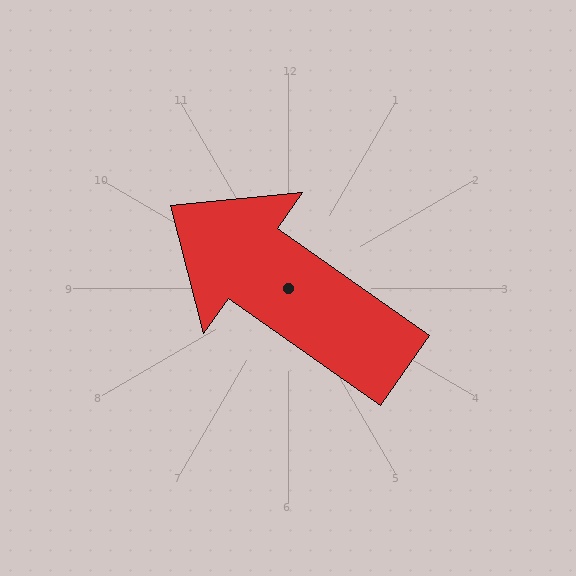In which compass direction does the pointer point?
Northwest.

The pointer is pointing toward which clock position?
Roughly 10 o'clock.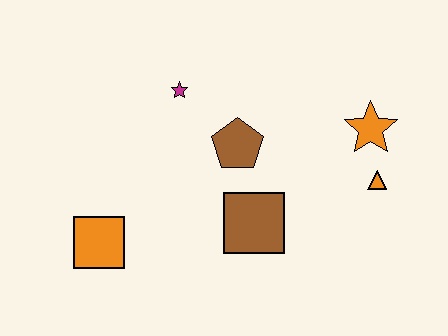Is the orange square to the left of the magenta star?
Yes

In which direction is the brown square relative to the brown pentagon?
The brown square is below the brown pentagon.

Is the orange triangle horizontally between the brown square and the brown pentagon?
No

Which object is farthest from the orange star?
The orange square is farthest from the orange star.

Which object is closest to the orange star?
The orange triangle is closest to the orange star.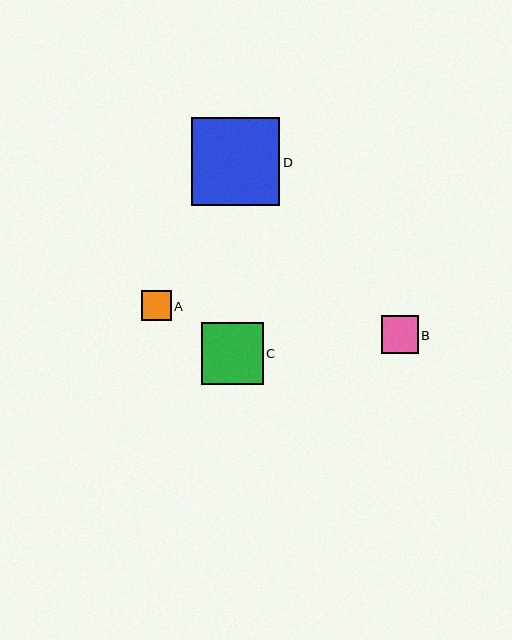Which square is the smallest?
Square A is the smallest with a size of approximately 30 pixels.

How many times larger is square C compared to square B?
Square C is approximately 1.7 times the size of square B.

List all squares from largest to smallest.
From largest to smallest: D, C, B, A.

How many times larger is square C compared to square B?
Square C is approximately 1.7 times the size of square B.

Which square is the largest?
Square D is the largest with a size of approximately 88 pixels.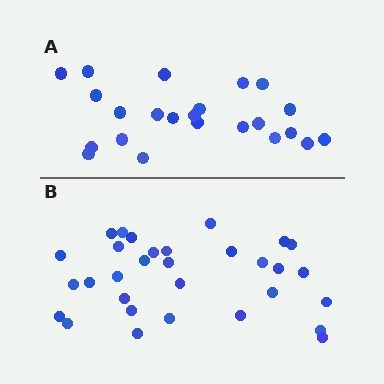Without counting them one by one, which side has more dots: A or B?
Region B (the bottom region) has more dots.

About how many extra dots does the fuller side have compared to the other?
Region B has roughly 8 or so more dots than region A.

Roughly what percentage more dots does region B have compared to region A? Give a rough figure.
About 35% more.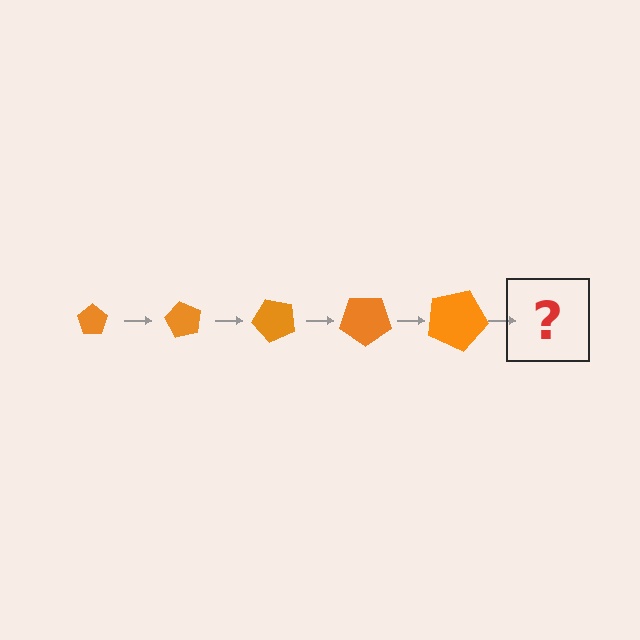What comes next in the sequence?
The next element should be a pentagon, larger than the previous one and rotated 300 degrees from the start.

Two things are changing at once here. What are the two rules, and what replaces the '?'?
The two rules are that the pentagon grows larger each step and it rotates 60 degrees each step. The '?' should be a pentagon, larger than the previous one and rotated 300 degrees from the start.